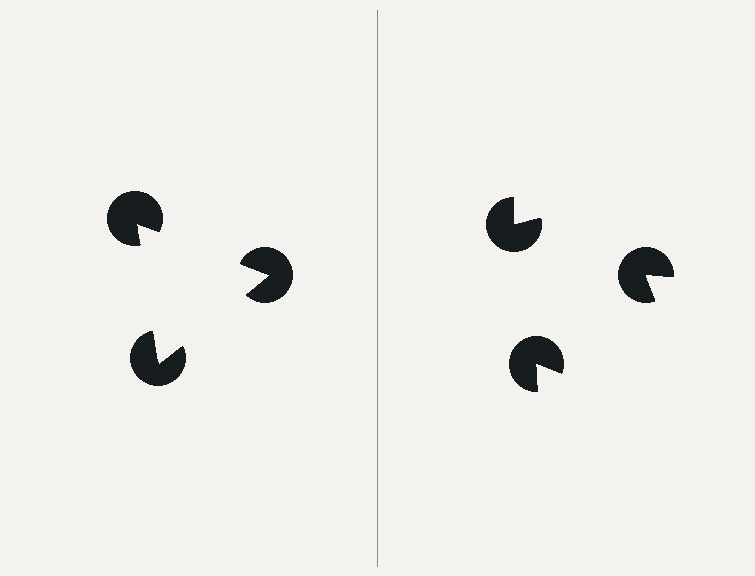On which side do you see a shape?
An illusory triangle appears on the left side. On the right side the wedge cuts are rotated, so no coherent shape forms.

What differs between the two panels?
The pac-man discs are positioned identically on both sides; only the wedge orientations differ. On the left they align to a triangle; on the right they are misaligned.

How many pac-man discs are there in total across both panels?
6 — 3 on each side.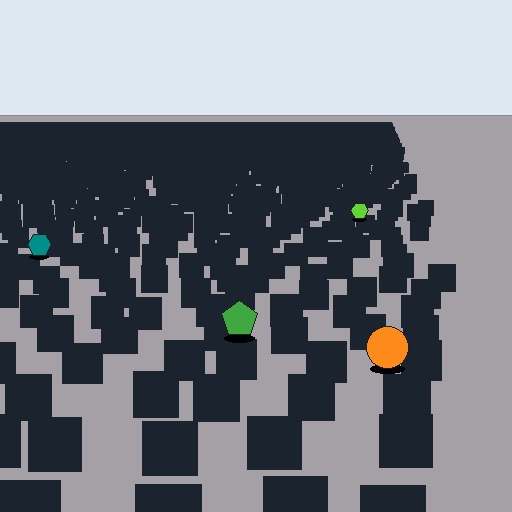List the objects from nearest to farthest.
From nearest to farthest: the orange circle, the green pentagon, the teal hexagon, the lime hexagon.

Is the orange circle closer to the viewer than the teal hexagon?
Yes. The orange circle is closer — you can tell from the texture gradient: the ground texture is coarser near it.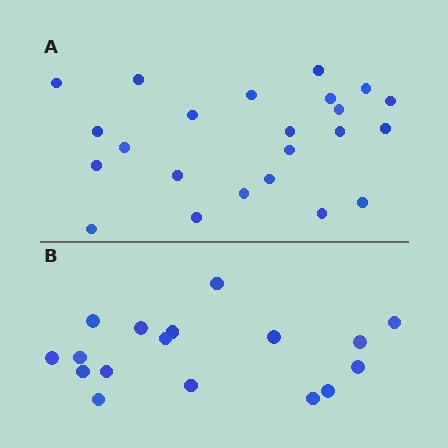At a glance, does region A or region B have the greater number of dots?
Region A (the top region) has more dots.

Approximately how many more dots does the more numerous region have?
Region A has about 6 more dots than region B.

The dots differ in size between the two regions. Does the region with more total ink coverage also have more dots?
No. Region B has more total ink coverage because its dots are larger, but region A actually contains more individual dots. Total area can be misleading — the number of items is what matters here.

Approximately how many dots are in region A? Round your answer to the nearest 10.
About 20 dots. (The exact count is 23, which rounds to 20.)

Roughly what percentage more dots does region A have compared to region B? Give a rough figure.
About 35% more.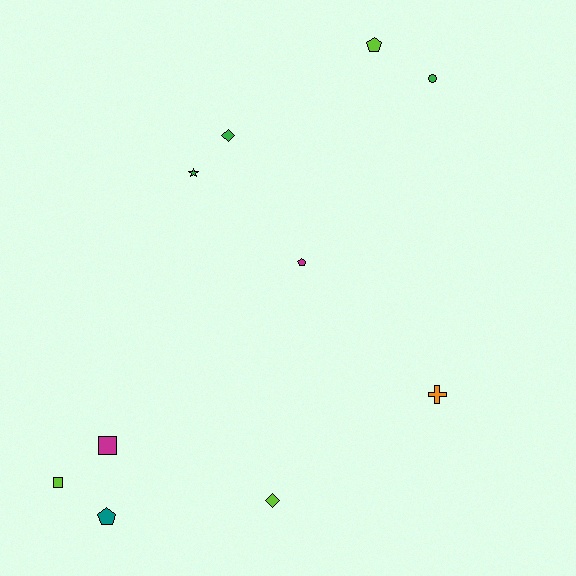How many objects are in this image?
There are 10 objects.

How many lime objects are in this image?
There are 3 lime objects.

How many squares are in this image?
There are 2 squares.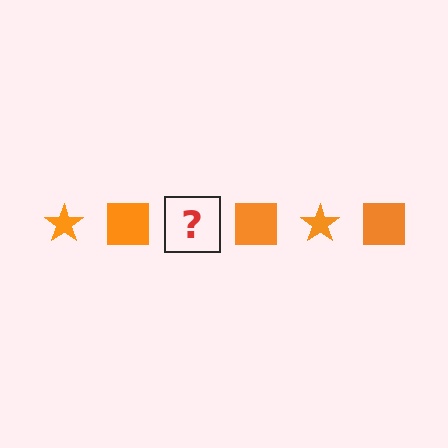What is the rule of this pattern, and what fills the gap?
The rule is that the pattern cycles through star, square shapes in orange. The gap should be filled with an orange star.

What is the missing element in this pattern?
The missing element is an orange star.